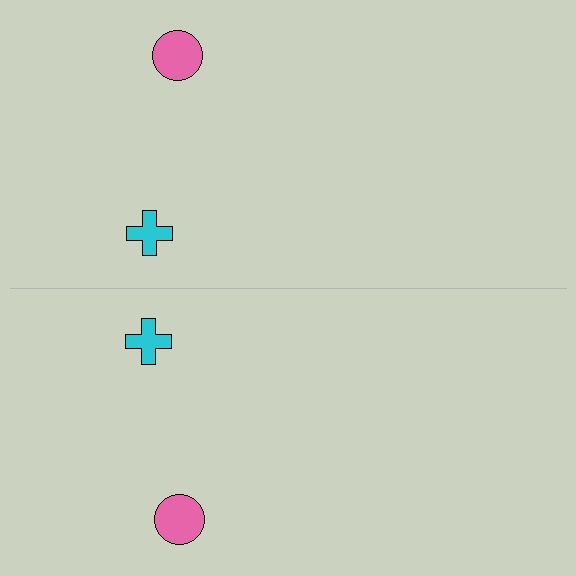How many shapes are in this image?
There are 4 shapes in this image.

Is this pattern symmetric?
Yes, this pattern has bilateral (reflection) symmetry.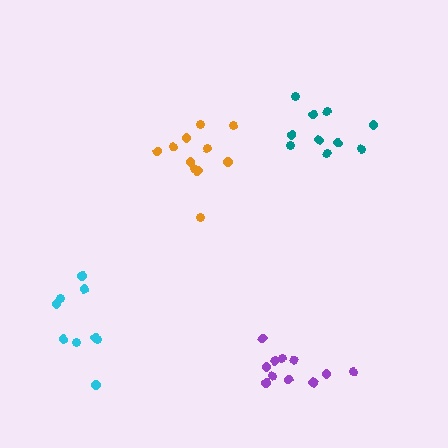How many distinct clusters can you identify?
There are 4 distinct clusters.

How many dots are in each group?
Group 1: 11 dots, Group 2: 9 dots, Group 3: 11 dots, Group 4: 10 dots (41 total).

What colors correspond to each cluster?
The clusters are colored: purple, cyan, orange, teal.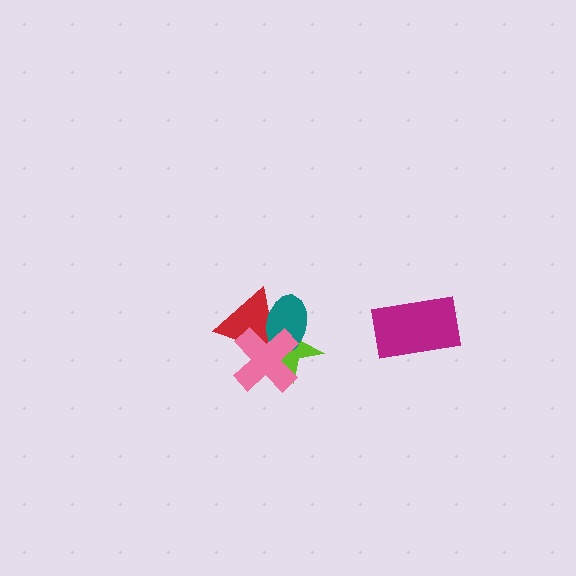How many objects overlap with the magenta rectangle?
0 objects overlap with the magenta rectangle.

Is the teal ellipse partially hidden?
Yes, it is partially covered by another shape.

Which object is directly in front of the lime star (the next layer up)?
The red triangle is directly in front of the lime star.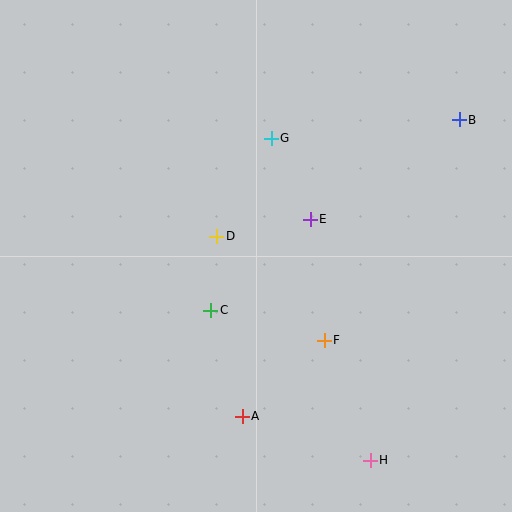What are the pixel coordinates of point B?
Point B is at (459, 120).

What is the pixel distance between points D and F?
The distance between D and F is 149 pixels.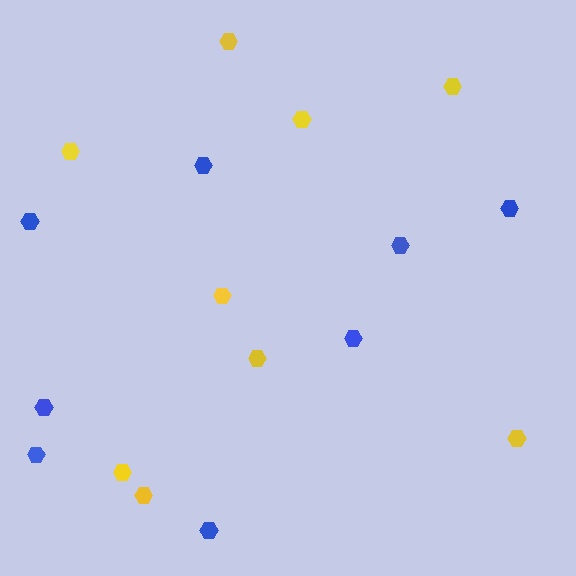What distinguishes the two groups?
There are 2 groups: one group of yellow hexagons (9) and one group of blue hexagons (8).